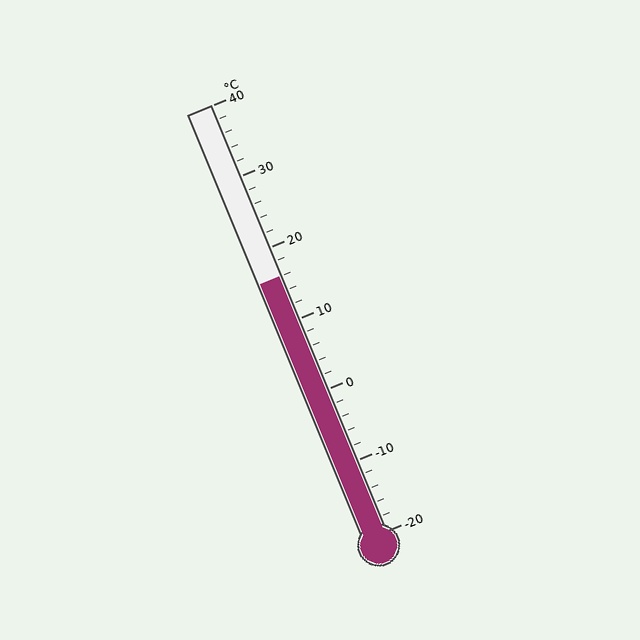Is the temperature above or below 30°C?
The temperature is below 30°C.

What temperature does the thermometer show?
The thermometer shows approximately 16°C.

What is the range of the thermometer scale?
The thermometer scale ranges from -20°C to 40°C.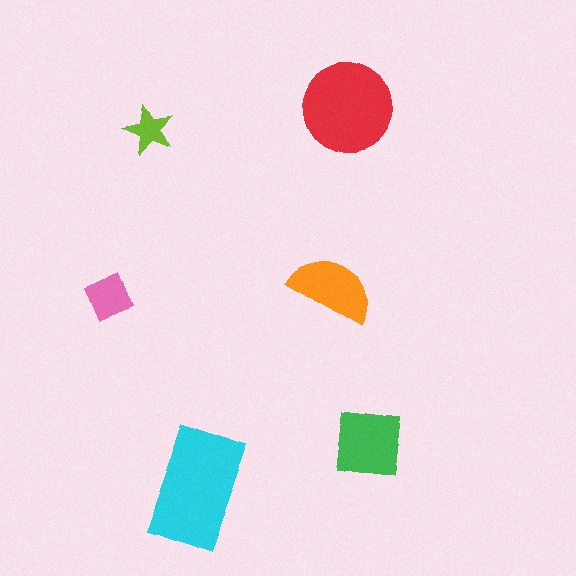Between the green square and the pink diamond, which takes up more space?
The green square.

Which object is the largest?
The cyan rectangle.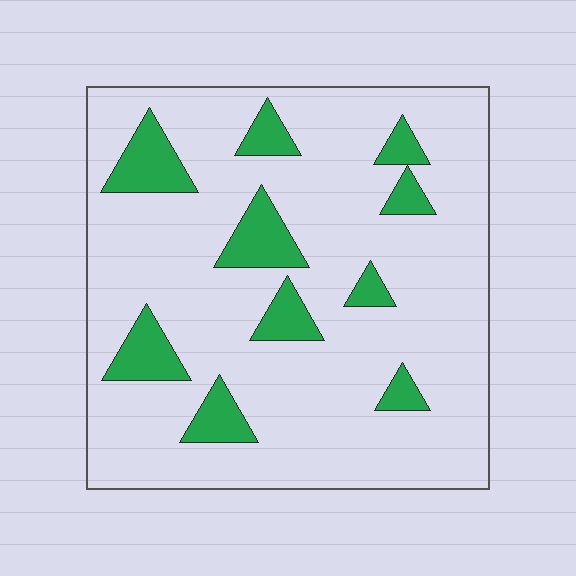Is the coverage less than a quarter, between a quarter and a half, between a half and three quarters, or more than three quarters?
Less than a quarter.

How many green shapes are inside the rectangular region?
10.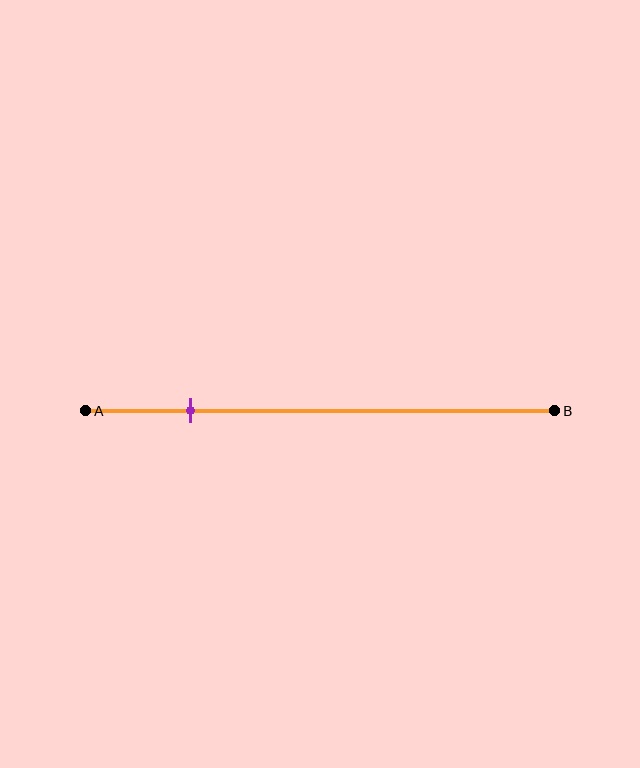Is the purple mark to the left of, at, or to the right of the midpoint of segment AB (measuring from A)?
The purple mark is to the left of the midpoint of segment AB.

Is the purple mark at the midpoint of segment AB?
No, the mark is at about 25% from A, not at the 50% midpoint.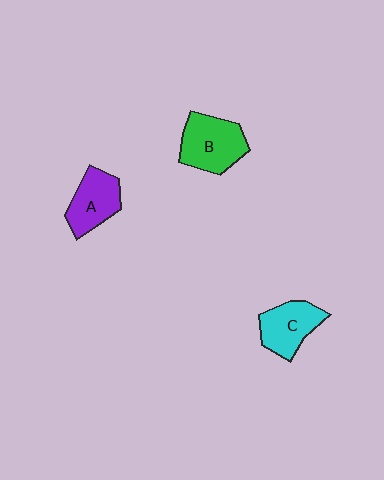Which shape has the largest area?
Shape B (green).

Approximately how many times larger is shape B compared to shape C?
Approximately 1.2 times.